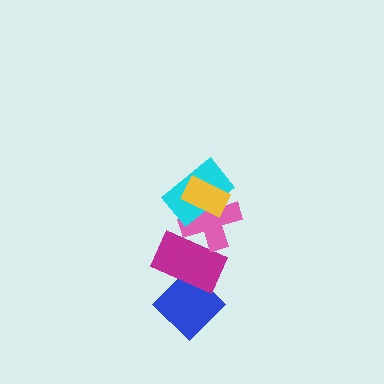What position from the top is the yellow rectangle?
The yellow rectangle is 1st from the top.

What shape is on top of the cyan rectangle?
The yellow rectangle is on top of the cyan rectangle.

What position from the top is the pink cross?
The pink cross is 3rd from the top.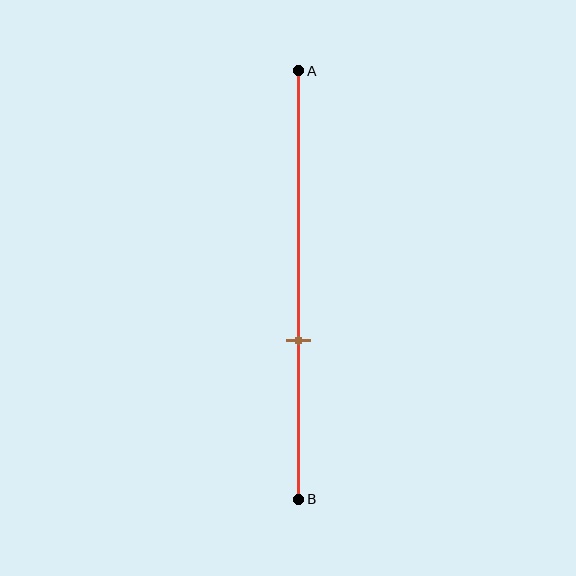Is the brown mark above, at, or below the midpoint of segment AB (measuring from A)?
The brown mark is below the midpoint of segment AB.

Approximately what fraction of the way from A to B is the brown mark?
The brown mark is approximately 65% of the way from A to B.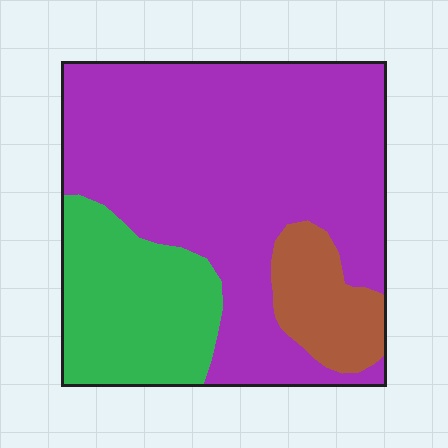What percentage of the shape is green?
Green covers 23% of the shape.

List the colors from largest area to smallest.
From largest to smallest: purple, green, brown.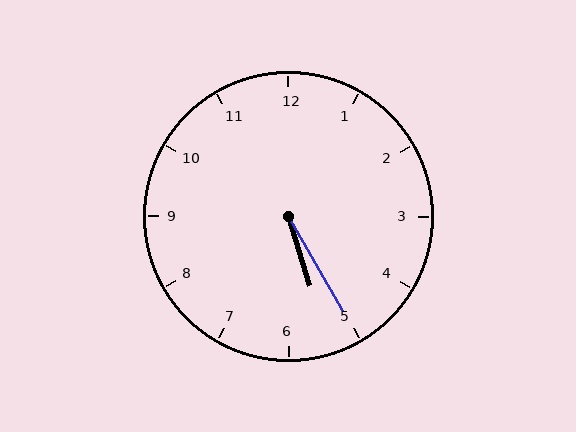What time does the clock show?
5:25.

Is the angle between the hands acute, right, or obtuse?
It is acute.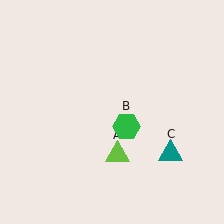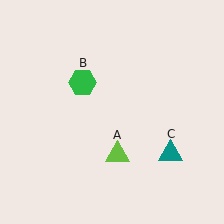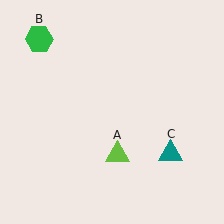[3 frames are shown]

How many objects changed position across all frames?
1 object changed position: green hexagon (object B).